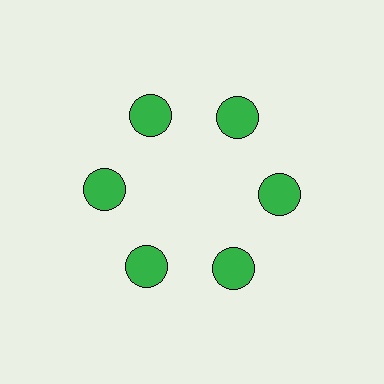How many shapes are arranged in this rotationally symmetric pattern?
There are 6 shapes, arranged in 6 groups of 1.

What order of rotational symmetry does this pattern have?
This pattern has 6-fold rotational symmetry.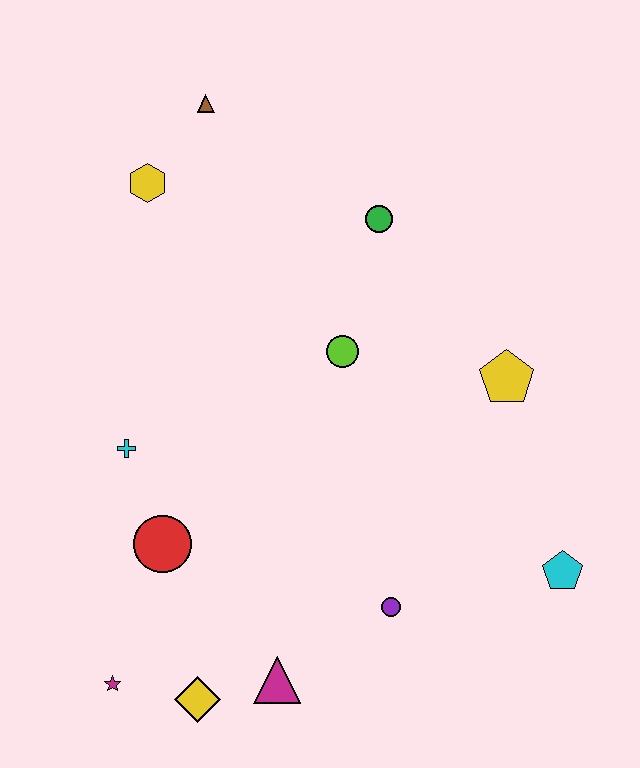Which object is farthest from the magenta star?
The brown triangle is farthest from the magenta star.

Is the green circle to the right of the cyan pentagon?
No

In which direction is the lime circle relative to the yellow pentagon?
The lime circle is to the left of the yellow pentagon.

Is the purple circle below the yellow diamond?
No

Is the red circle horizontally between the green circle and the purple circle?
No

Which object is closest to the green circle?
The lime circle is closest to the green circle.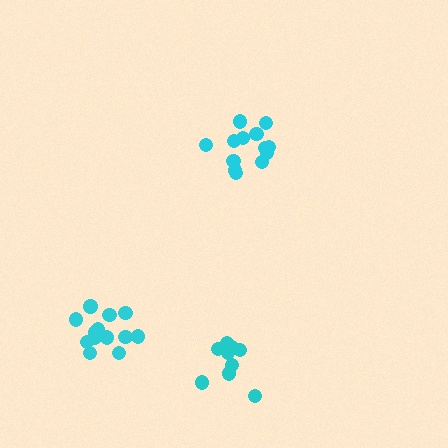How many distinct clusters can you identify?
There are 3 distinct clusters.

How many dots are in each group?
Group 1: 13 dots, Group 2: 9 dots, Group 3: 13 dots (35 total).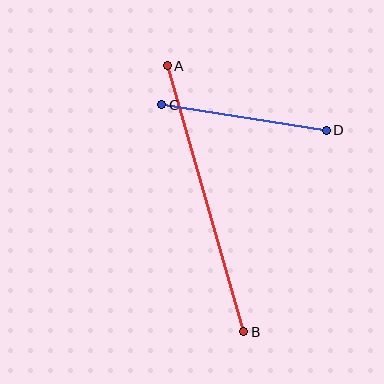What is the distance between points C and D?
The distance is approximately 166 pixels.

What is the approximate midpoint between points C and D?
The midpoint is at approximately (244, 117) pixels.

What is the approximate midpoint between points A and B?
The midpoint is at approximately (205, 199) pixels.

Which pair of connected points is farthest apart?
Points A and B are farthest apart.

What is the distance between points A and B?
The distance is approximately 277 pixels.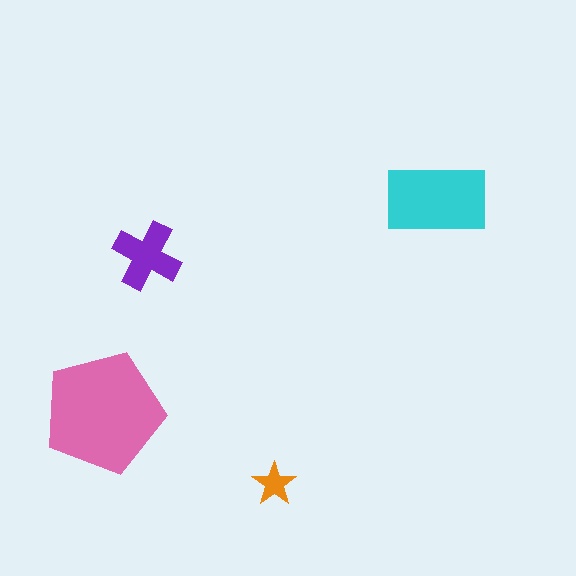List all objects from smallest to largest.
The orange star, the purple cross, the cyan rectangle, the pink pentagon.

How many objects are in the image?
There are 4 objects in the image.